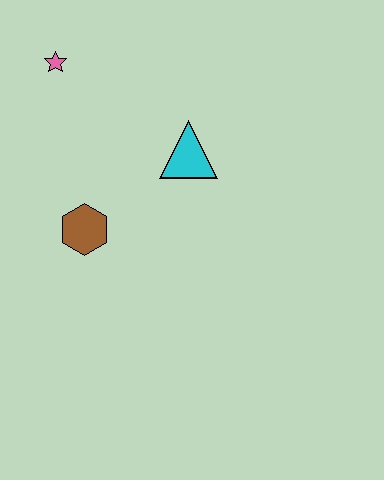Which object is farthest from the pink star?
The brown hexagon is farthest from the pink star.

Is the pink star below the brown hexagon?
No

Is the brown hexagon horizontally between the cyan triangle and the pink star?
Yes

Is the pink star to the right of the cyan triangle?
No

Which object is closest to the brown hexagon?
The cyan triangle is closest to the brown hexagon.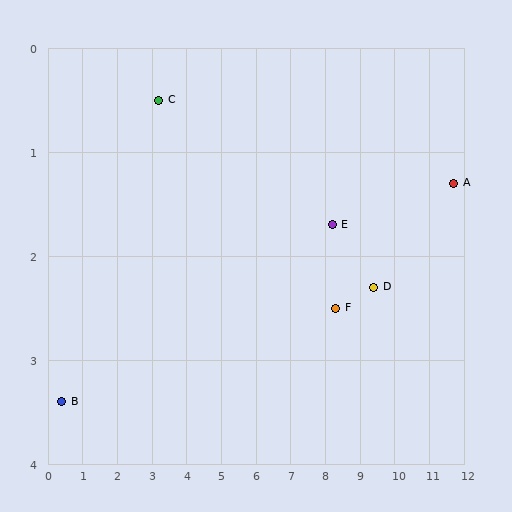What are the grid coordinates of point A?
Point A is at approximately (11.7, 1.3).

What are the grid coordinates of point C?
Point C is at approximately (3.2, 0.5).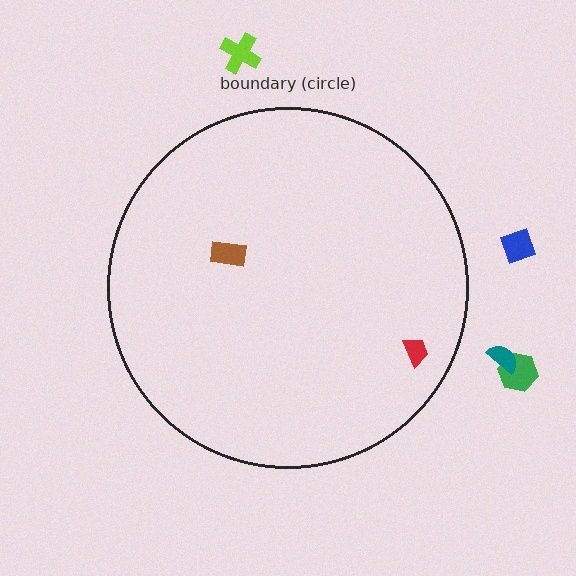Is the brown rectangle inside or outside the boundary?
Inside.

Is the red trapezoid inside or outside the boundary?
Inside.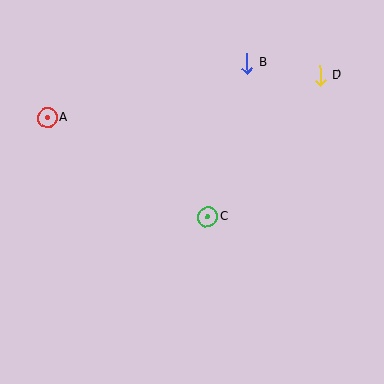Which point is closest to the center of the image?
Point C at (208, 217) is closest to the center.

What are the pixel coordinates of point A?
Point A is at (48, 118).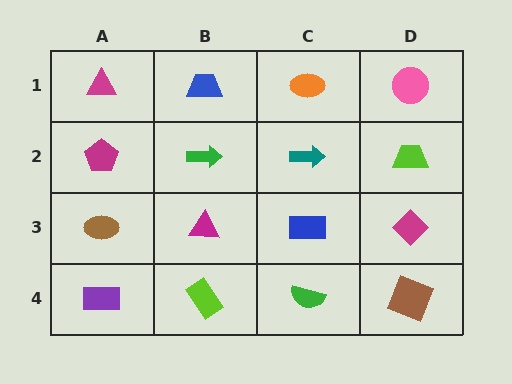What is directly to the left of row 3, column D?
A blue rectangle.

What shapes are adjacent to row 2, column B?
A blue trapezoid (row 1, column B), a magenta triangle (row 3, column B), a magenta pentagon (row 2, column A), a teal arrow (row 2, column C).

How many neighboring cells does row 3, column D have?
3.